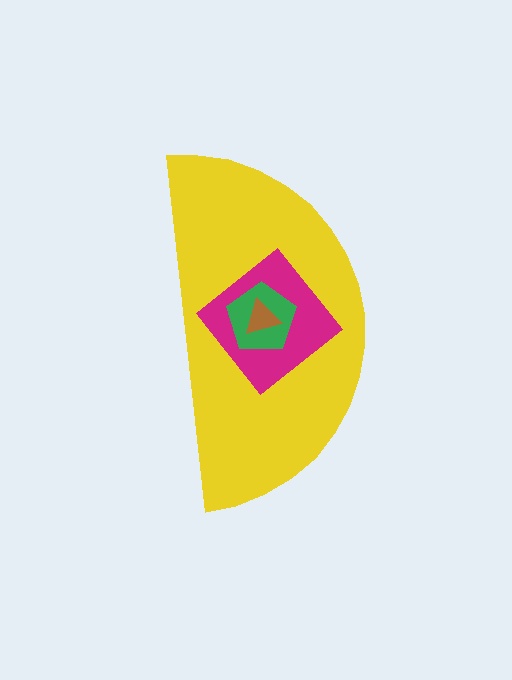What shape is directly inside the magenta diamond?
The green pentagon.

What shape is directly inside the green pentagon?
The brown triangle.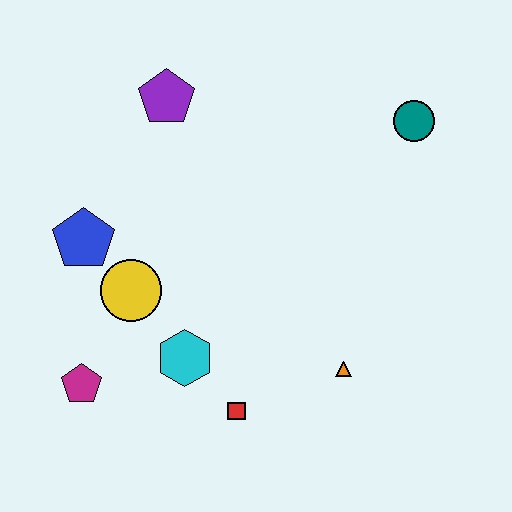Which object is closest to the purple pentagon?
The blue pentagon is closest to the purple pentagon.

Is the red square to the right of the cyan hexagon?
Yes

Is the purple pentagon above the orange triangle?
Yes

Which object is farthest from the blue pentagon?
The teal circle is farthest from the blue pentagon.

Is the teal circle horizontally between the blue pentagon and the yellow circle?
No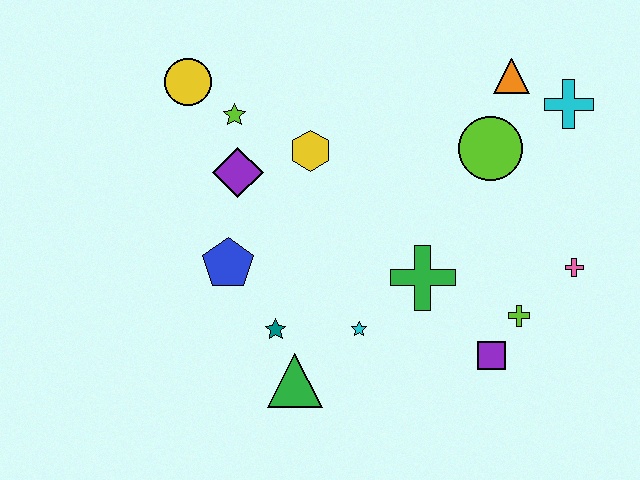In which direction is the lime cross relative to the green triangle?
The lime cross is to the right of the green triangle.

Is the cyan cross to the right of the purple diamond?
Yes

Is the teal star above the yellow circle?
No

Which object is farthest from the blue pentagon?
The cyan cross is farthest from the blue pentagon.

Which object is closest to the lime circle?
The orange triangle is closest to the lime circle.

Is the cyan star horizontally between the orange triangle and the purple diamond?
Yes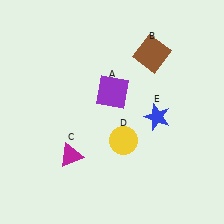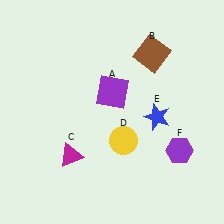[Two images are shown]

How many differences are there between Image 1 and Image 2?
There is 1 difference between the two images.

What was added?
A purple hexagon (F) was added in Image 2.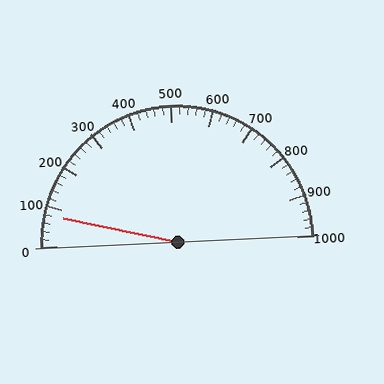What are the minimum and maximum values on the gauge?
The gauge ranges from 0 to 1000.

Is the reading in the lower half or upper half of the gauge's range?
The reading is in the lower half of the range (0 to 1000).